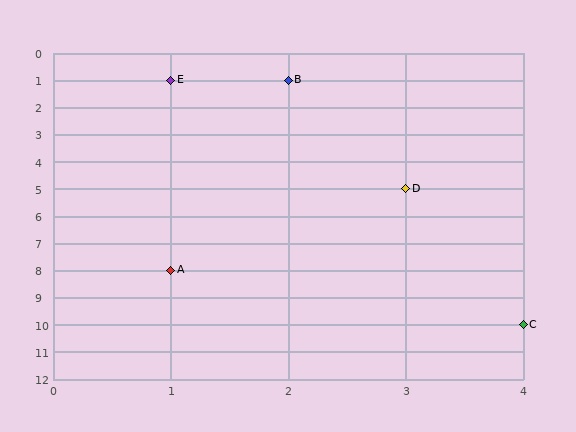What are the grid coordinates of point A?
Point A is at grid coordinates (1, 8).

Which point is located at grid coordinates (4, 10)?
Point C is at (4, 10).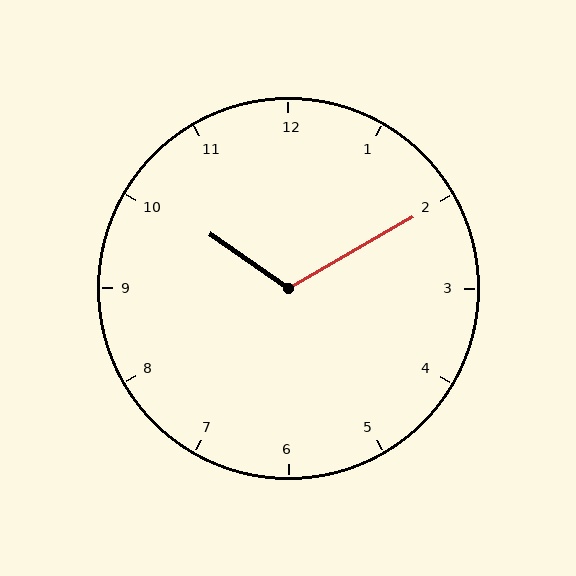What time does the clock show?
10:10.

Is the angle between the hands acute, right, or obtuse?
It is obtuse.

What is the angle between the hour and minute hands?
Approximately 115 degrees.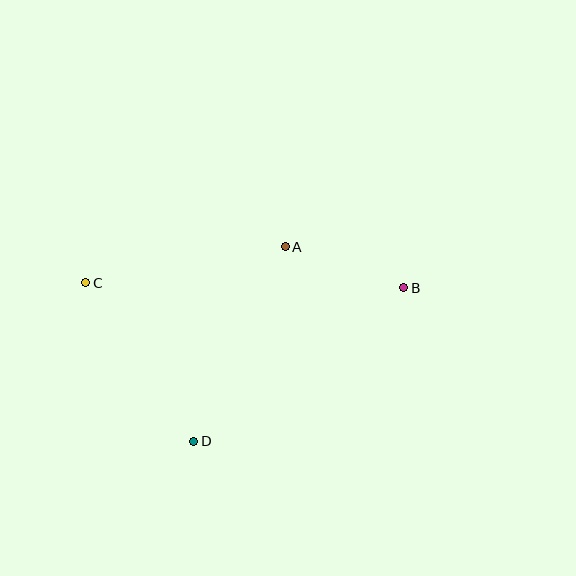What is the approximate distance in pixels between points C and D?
The distance between C and D is approximately 191 pixels.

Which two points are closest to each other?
Points A and B are closest to each other.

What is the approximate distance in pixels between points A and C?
The distance between A and C is approximately 202 pixels.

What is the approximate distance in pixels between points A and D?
The distance between A and D is approximately 215 pixels.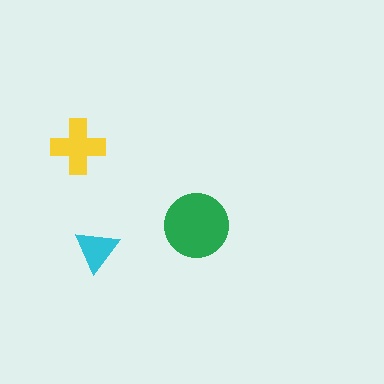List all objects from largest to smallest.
The green circle, the yellow cross, the cyan triangle.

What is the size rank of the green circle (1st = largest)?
1st.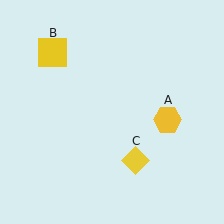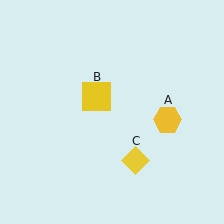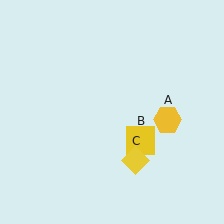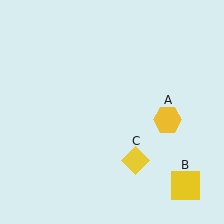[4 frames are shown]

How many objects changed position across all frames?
1 object changed position: yellow square (object B).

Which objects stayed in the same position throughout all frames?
Yellow hexagon (object A) and yellow diamond (object C) remained stationary.